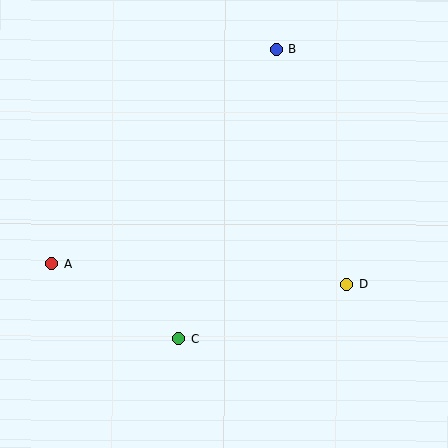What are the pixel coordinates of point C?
Point C is at (179, 339).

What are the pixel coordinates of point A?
Point A is at (52, 263).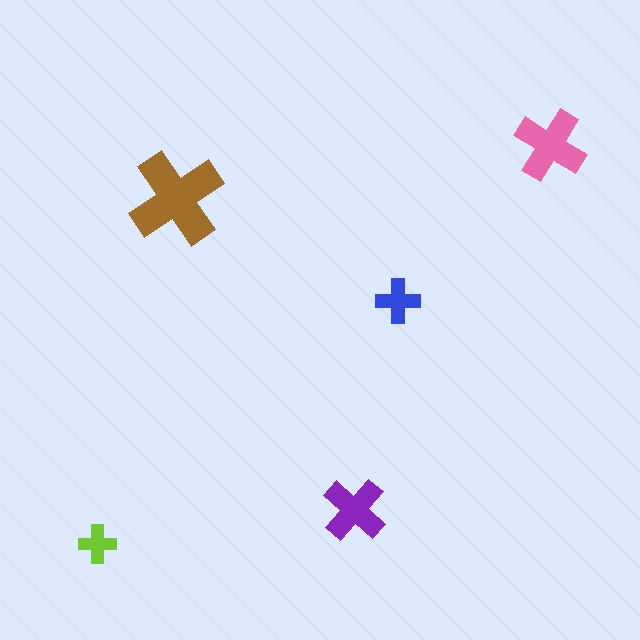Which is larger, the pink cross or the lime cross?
The pink one.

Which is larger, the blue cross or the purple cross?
The purple one.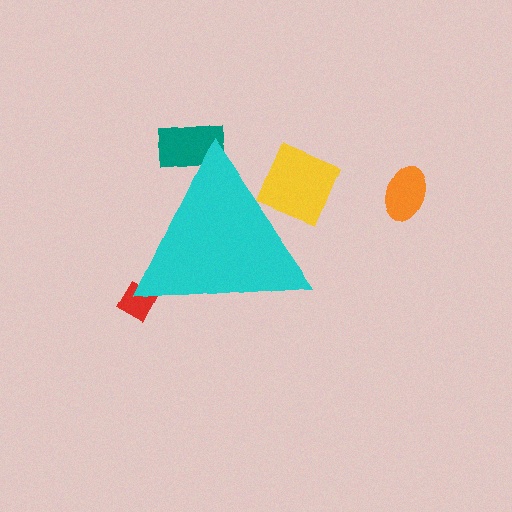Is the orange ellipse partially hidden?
No, the orange ellipse is fully visible.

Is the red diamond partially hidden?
Yes, the red diamond is partially hidden behind the cyan triangle.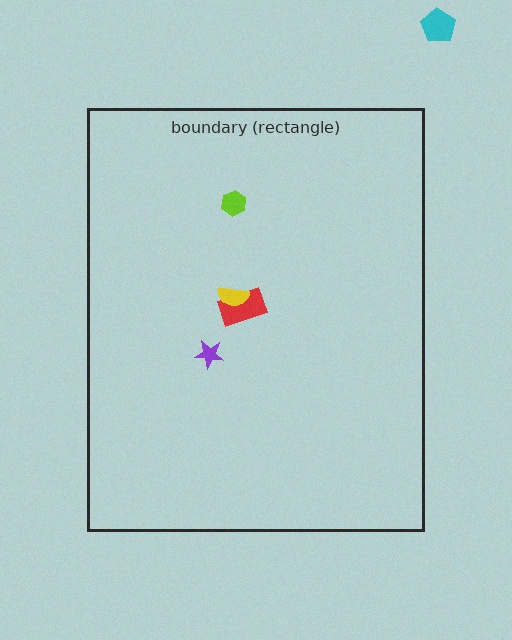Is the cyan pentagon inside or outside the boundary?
Outside.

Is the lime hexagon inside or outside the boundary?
Inside.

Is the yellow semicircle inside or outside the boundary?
Inside.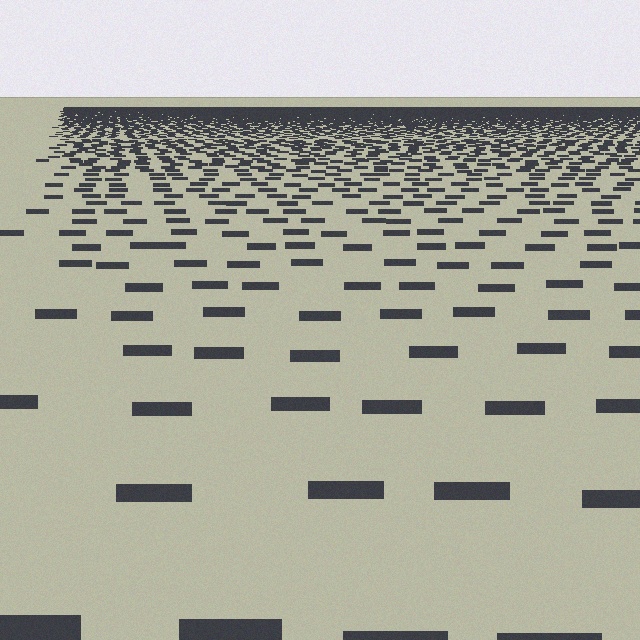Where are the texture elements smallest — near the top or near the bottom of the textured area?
Near the top.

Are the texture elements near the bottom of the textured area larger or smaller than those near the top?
Larger. Near the bottom, elements are closer to the viewer and appear at a bigger on-screen size.